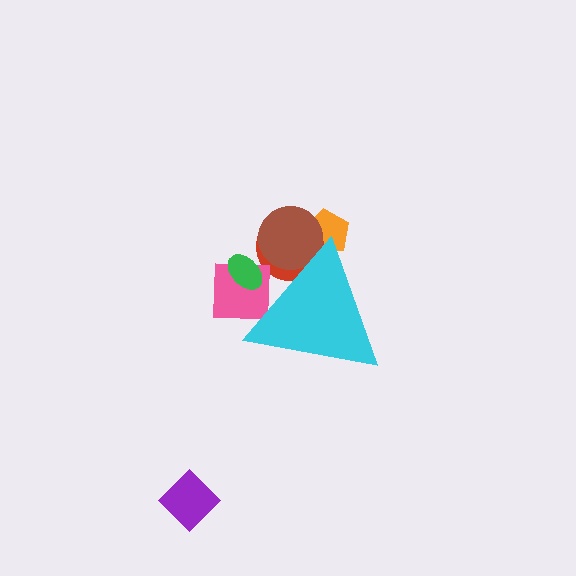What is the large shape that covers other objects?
A cyan triangle.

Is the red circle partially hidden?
Yes, the red circle is partially hidden behind the cyan triangle.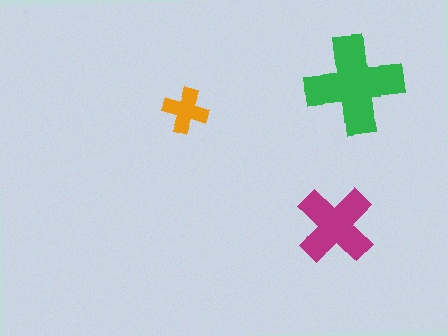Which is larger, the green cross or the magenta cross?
The green one.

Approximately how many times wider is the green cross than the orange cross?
About 2 times wider.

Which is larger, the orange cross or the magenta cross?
The magenta one.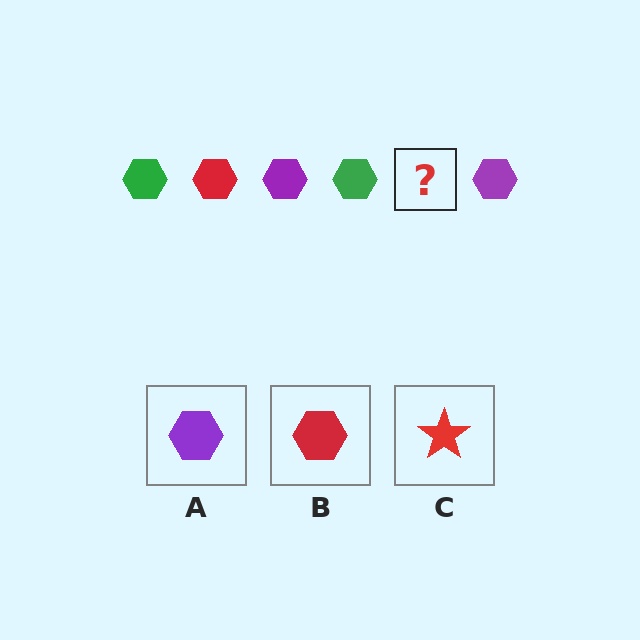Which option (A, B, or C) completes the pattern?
B.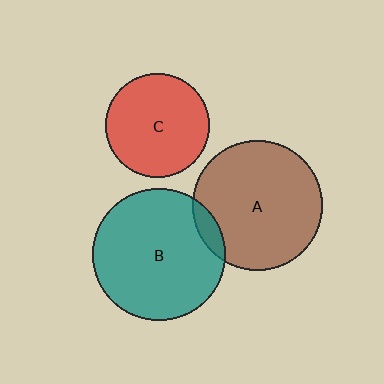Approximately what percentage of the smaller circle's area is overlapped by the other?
Approximately 10%.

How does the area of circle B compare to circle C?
Approximately 1.6 times.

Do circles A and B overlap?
Yes.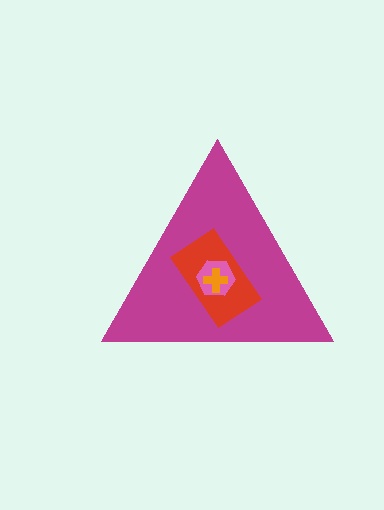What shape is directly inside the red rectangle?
The pink hexagon.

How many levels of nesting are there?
4.